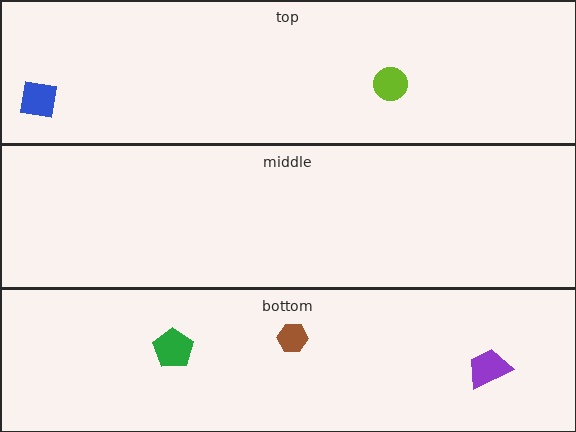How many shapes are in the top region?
2.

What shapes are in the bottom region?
The purple trapezoid, the green pentagon, the brown hexagon.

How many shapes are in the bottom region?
3.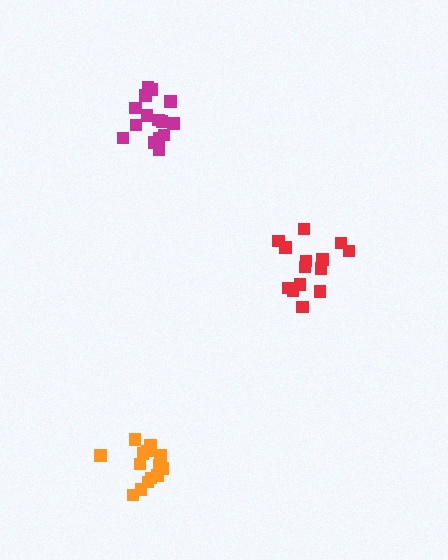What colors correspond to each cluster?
The clusters are colored: magenta, red, orange.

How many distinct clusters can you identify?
There are 3 distinct clusters.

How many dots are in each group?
Group 1: 15 dots, Group 2: 14 dots, Group 3: 14 dots (43 total).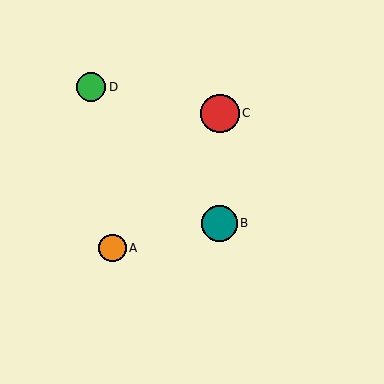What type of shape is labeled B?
Shape B is a teal circle.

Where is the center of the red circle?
The center of the red circle is at (220, 113).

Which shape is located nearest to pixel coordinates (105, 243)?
The orange circle (labeled A) at (112, 248) is nearest to that location.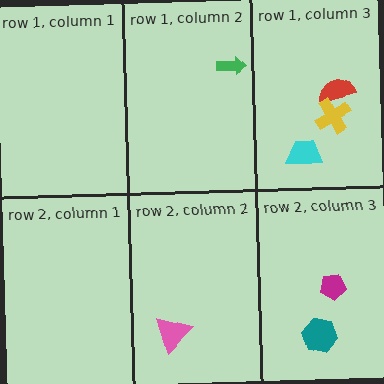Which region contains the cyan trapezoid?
The row 1, column 3 region.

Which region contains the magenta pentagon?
The row 2, column 3 region.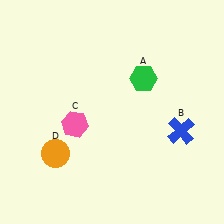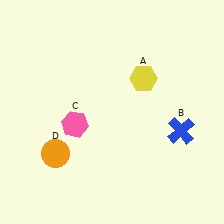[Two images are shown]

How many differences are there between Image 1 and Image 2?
There is 1 difference between the two images.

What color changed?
The hexagon (A) changed from green in Image 1 to yellow in Image 2.